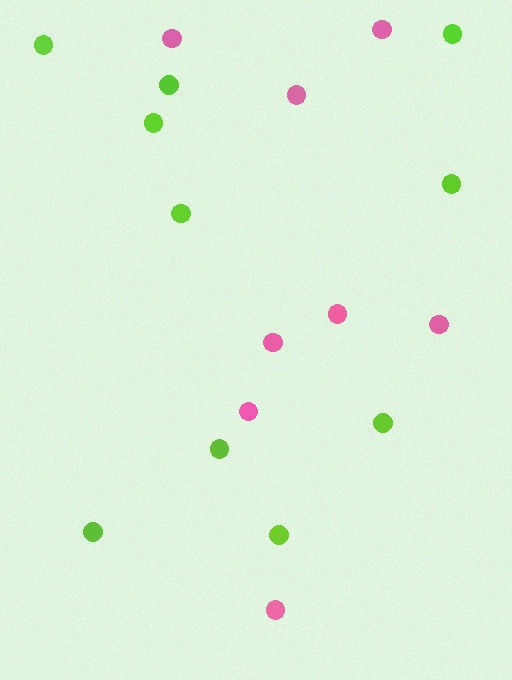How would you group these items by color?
There are 2 groups: one group of pink circles (8) and one group of lime circles (10).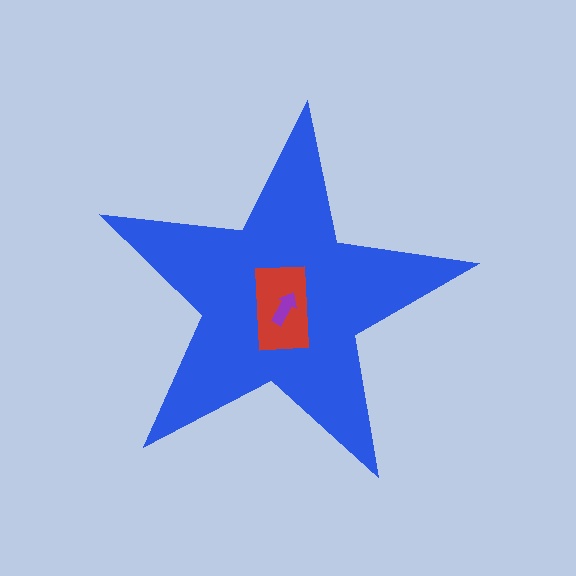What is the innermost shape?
The purple arrow.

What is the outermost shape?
The blue star.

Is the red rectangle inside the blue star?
Yes.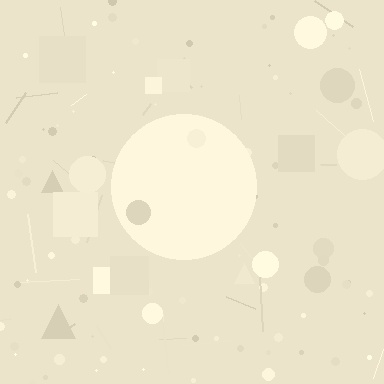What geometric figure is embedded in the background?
A circle is embedded in the background.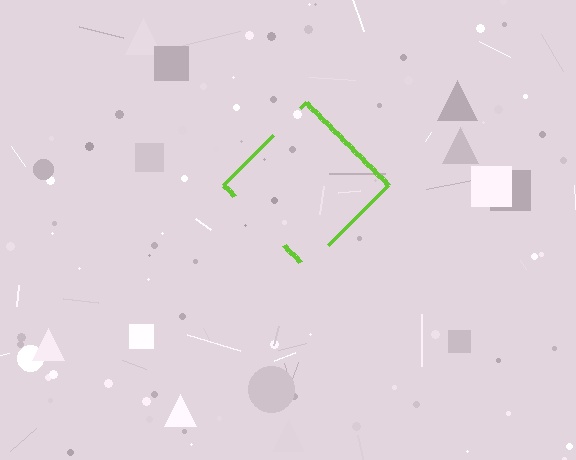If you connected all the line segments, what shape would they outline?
They would outline a diamond.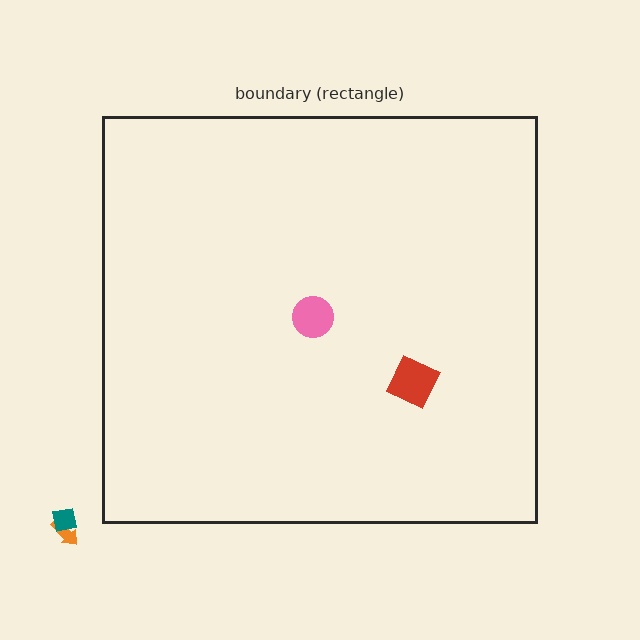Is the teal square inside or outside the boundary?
Outside.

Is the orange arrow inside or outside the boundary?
Outside.